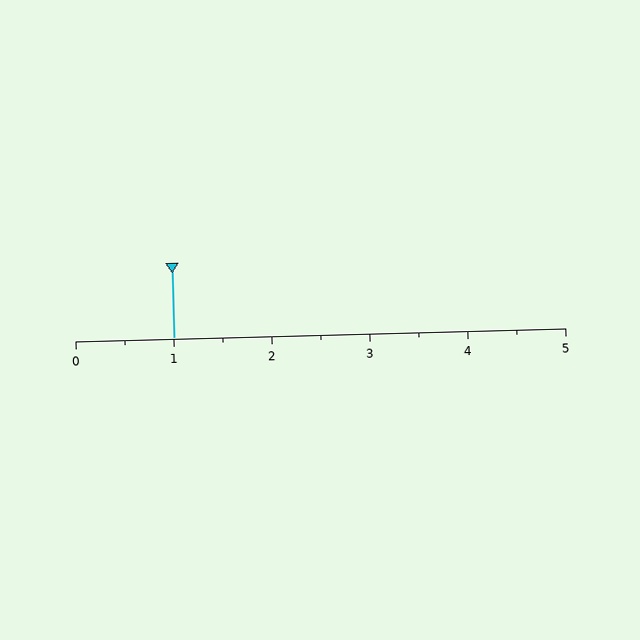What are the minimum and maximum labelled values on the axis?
The axis runs from 0 to 5.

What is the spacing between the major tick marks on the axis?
The major ticks are spaced 1 apart.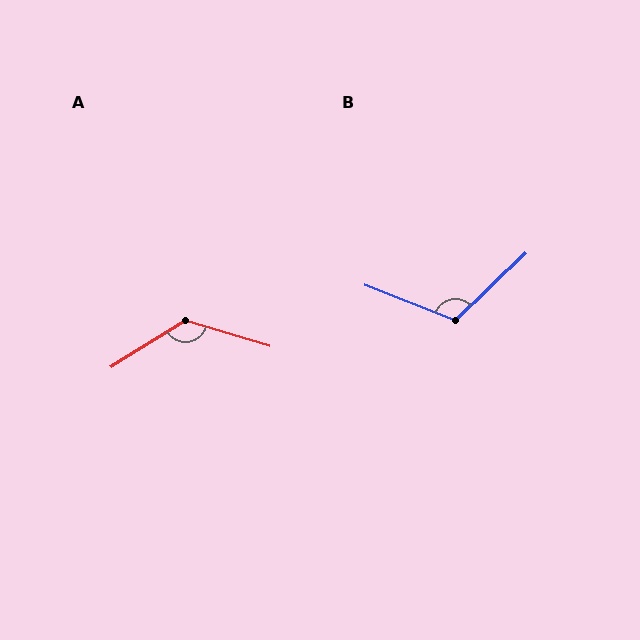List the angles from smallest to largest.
B (115°), A (131°).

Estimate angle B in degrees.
Approximately 115 degrees.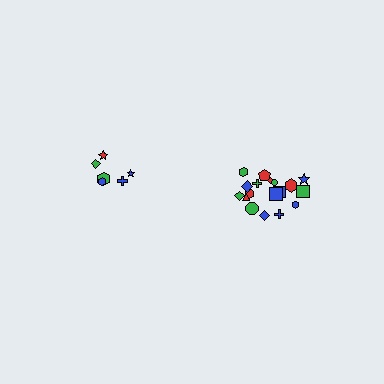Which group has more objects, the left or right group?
The right group.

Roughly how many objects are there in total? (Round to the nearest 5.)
Roughly 25 objects in total.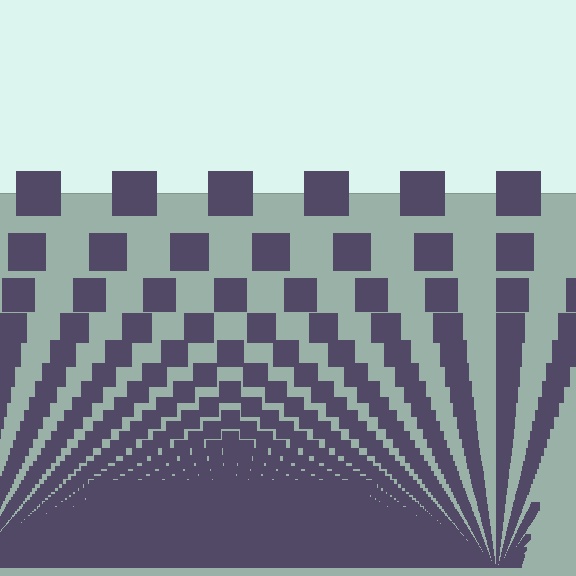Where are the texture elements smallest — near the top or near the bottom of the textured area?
Near the bottom.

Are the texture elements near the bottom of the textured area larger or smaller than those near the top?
Smaller. The gradient is inverted — elements near the bottom are smaller and denser.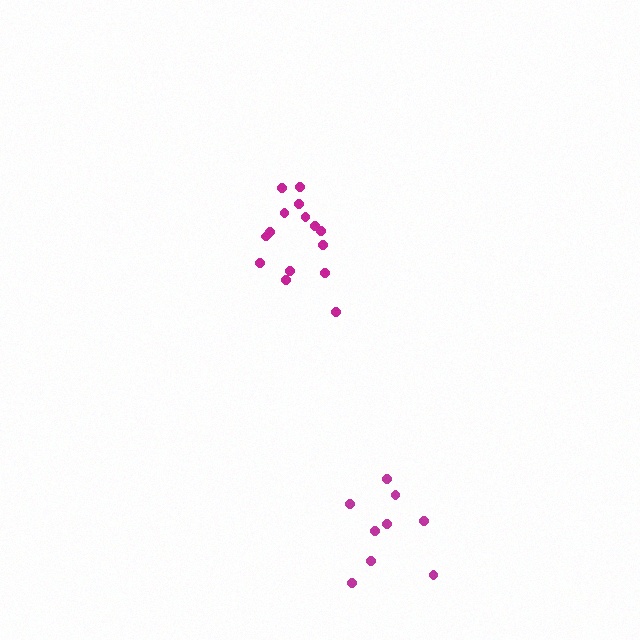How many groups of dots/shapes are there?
There are 2 groups.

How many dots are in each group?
Group 1: 15 dots, Group 2: 9 dots (24 total).